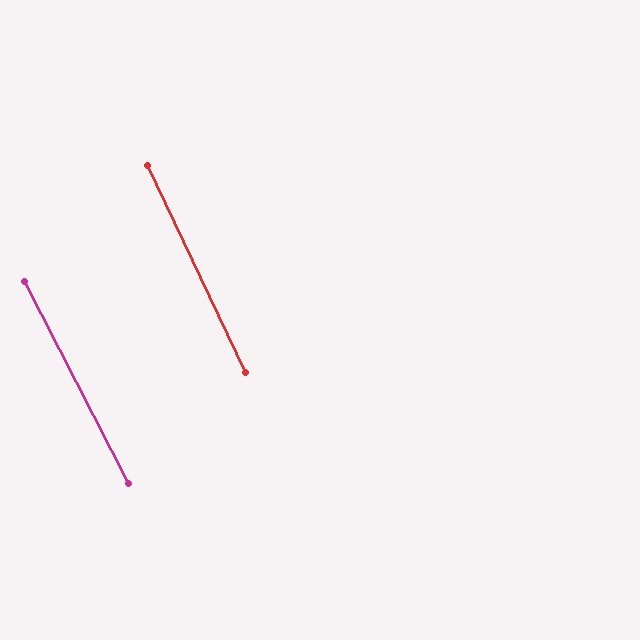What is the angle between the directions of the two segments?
Approximately 2 degrees.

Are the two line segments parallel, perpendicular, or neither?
Parallel — their directions differ by only 1.8°.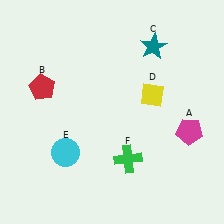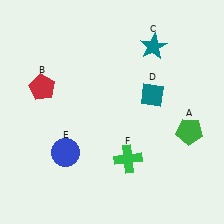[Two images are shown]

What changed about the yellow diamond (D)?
In Image 1, D is yellow. In Image 2, it changed to teal.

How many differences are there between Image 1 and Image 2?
There are 3 differences between the two images.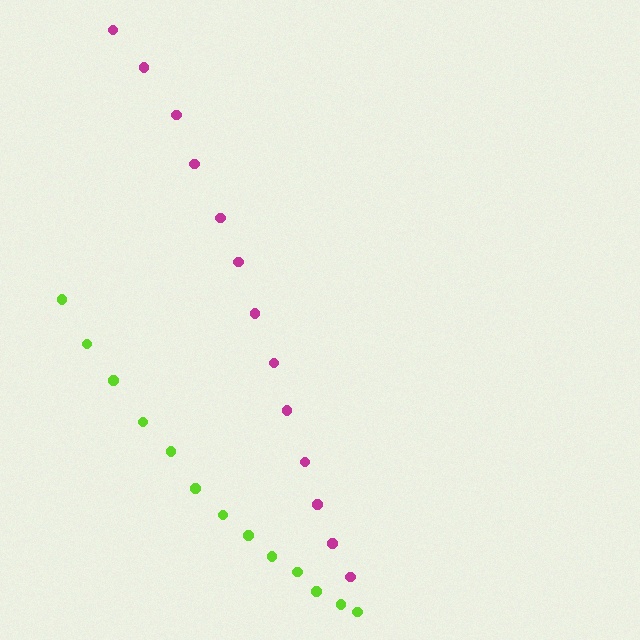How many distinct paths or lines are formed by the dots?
There are 2 distinct paths.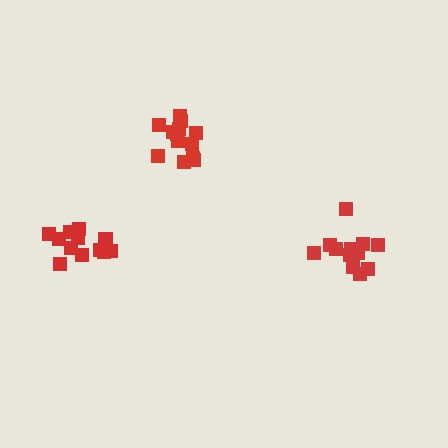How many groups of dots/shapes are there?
There are 3 groups.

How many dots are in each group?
Group 1: 13 dots, Group 2: 12 dots, Group 3: 13 dots (38 total).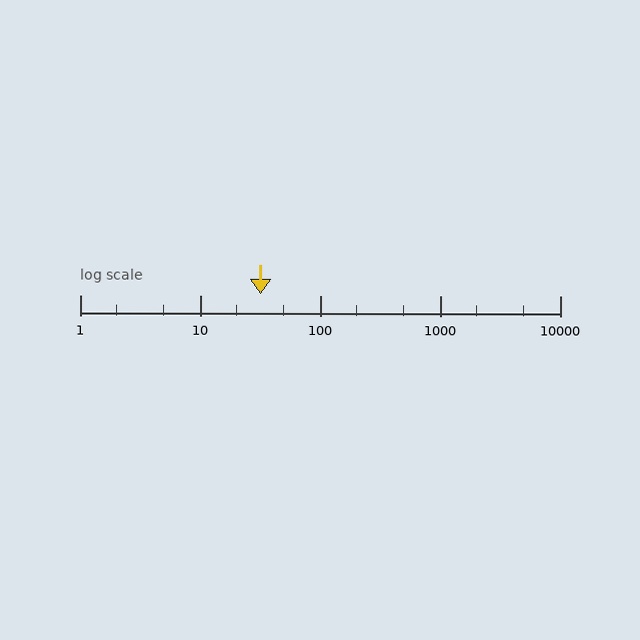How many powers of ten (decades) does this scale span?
The scale spans 4 decades, from 1 to 10000.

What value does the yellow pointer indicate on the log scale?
The pointer indicates approximately 32.